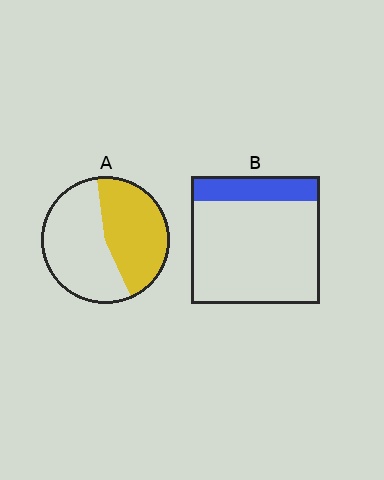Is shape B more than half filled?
No.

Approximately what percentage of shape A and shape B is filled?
A is approximately 45% and B is approximately 20%.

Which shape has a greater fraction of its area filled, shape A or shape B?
Shape A.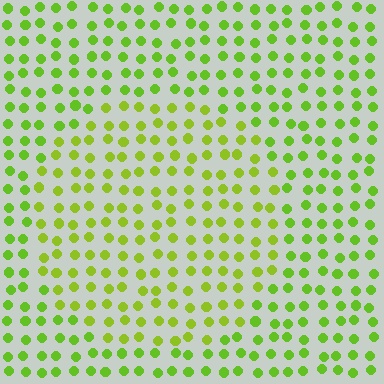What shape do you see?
I see a circle.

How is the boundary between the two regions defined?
The boundary is defined purely by a slight shift in hue (about 17 degrees). Spacing, size, and orientation are identical on both sides.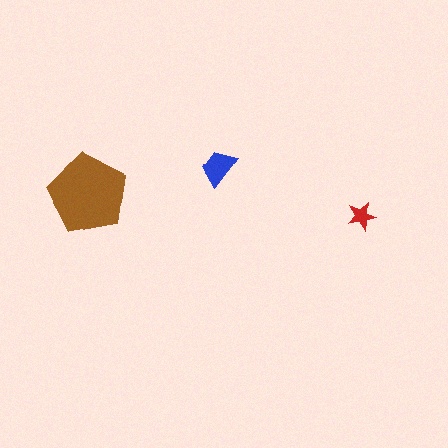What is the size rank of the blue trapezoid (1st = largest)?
2nd.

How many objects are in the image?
There are 3 objects in the image.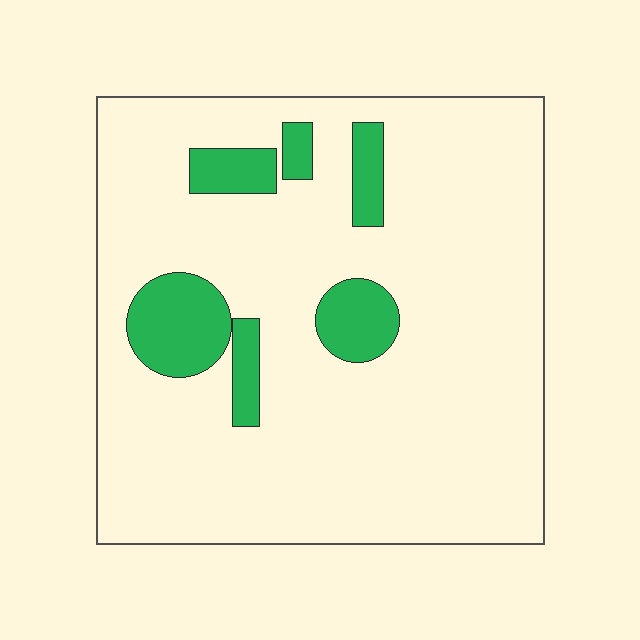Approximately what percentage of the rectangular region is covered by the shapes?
Approximately 15%.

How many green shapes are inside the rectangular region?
6.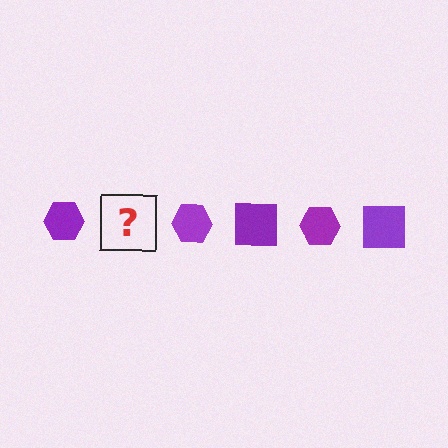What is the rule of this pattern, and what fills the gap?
The rule is that the pattern cycles through hexagon, square shapes in purple. The gap should be filled with a purple square.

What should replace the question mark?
The question mark should be replaced with a purple square.